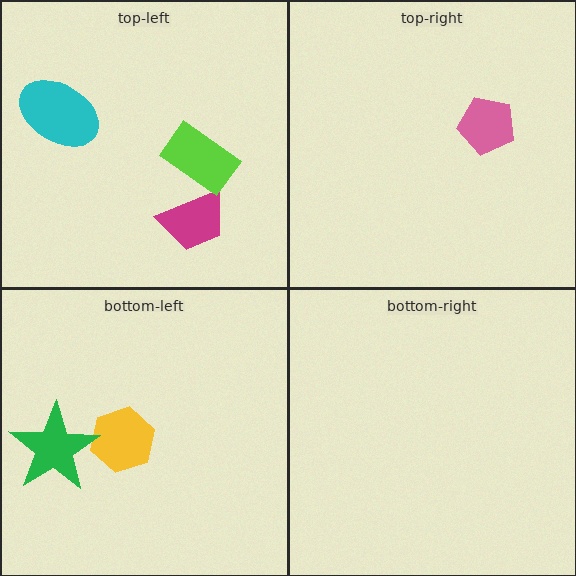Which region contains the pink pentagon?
The top-right region.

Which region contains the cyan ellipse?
The top-left region.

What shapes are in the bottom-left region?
The yellow hexagon, the green star.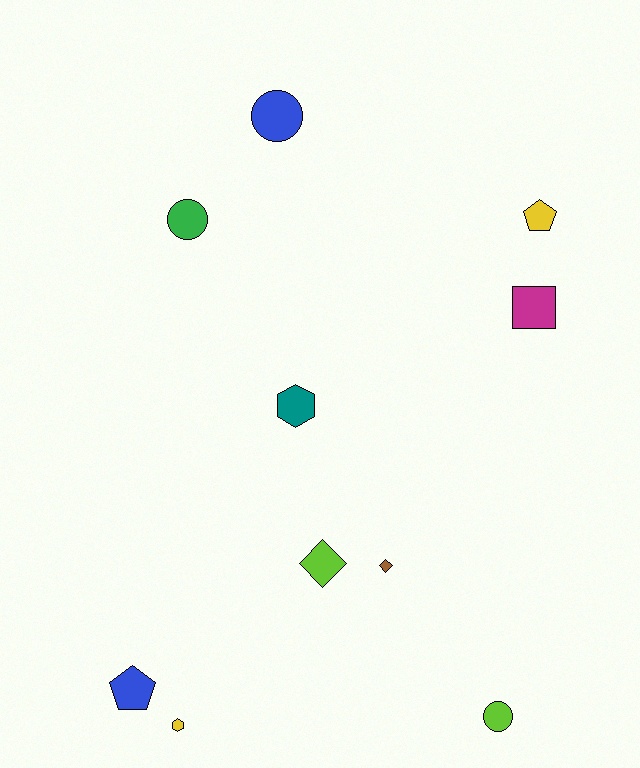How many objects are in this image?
There are 10 objects.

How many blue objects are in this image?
There are 2 blue objects.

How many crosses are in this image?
There are no crosses.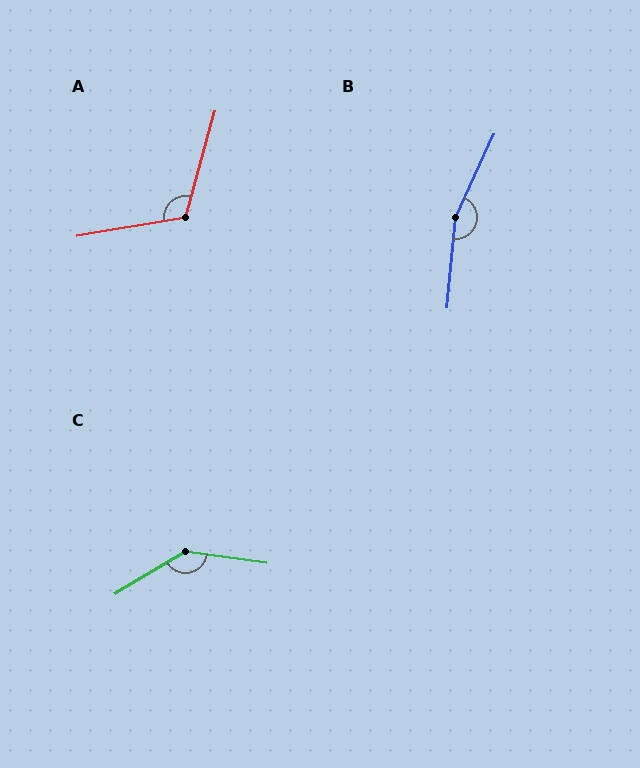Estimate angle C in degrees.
Approximately 141 degrees.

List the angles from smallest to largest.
A (115°), C (141°), B (161°).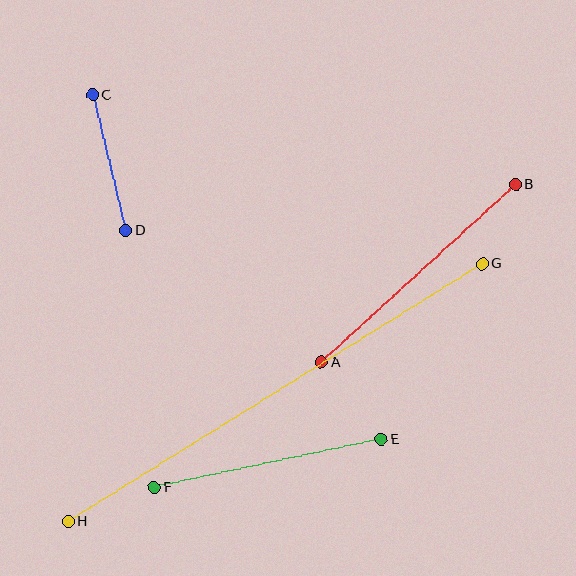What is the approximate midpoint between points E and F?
The midpoint is at approximately (268, 464) pixels.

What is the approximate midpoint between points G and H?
The midpoint is at approximately (275, 393) pixels.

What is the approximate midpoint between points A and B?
The midpoint is at approximately (418, 273) pixels.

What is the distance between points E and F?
The distance is approximately 232 pixels.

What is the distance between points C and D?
The distance is approximately 139 pixels.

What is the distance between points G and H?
The distance is approximately 488 pixels.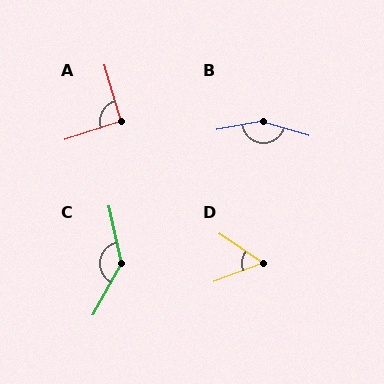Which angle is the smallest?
D, at approximately 55 degrees.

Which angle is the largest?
B, at approximately 154 degrees.